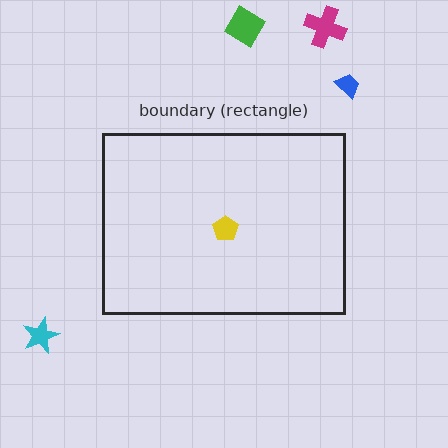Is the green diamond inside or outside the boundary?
Outside.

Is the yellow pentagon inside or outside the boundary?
Inside.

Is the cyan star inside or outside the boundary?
Outside.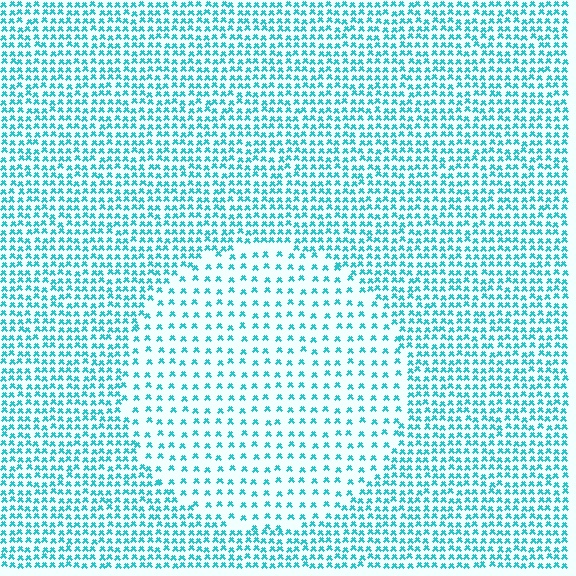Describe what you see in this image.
The image contains small cyan elements arranged at two different densities. A circle-shaped region is visible where the elements are less densely packed than the surrounding area.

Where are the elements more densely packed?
The elements are more densely packed outside the circle boundary.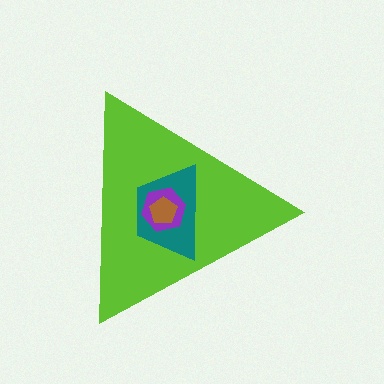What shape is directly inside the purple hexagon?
The brown pentagon.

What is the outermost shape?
The lime triangle.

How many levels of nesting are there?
4.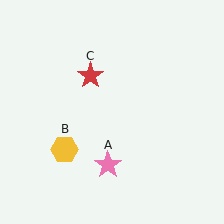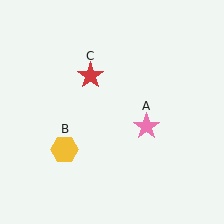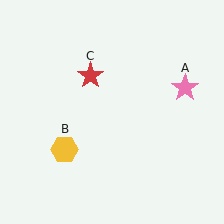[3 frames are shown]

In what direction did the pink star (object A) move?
The pink star (object A) moved up and to the right.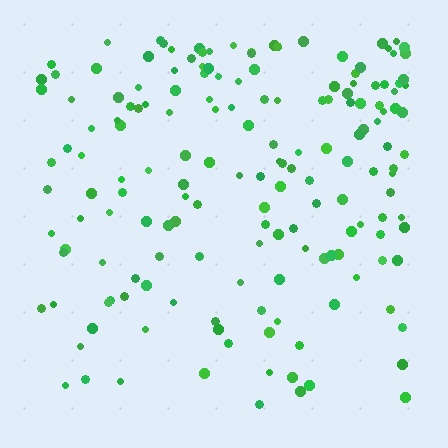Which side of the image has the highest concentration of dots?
The top.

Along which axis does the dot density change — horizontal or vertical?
Vertical.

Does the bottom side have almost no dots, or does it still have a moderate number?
Still a moderate number, just noticeably fewer than the top.